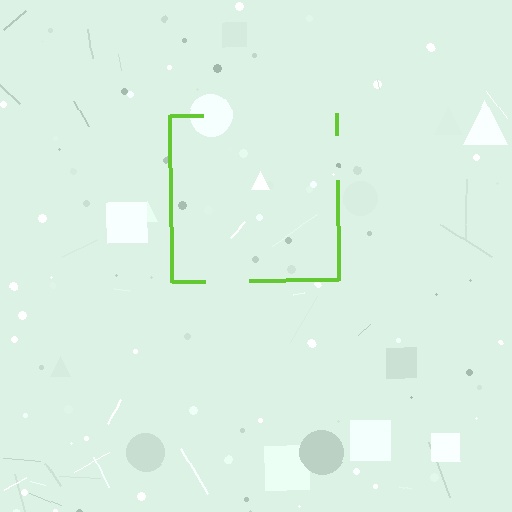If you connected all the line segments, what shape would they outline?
They would outline a square.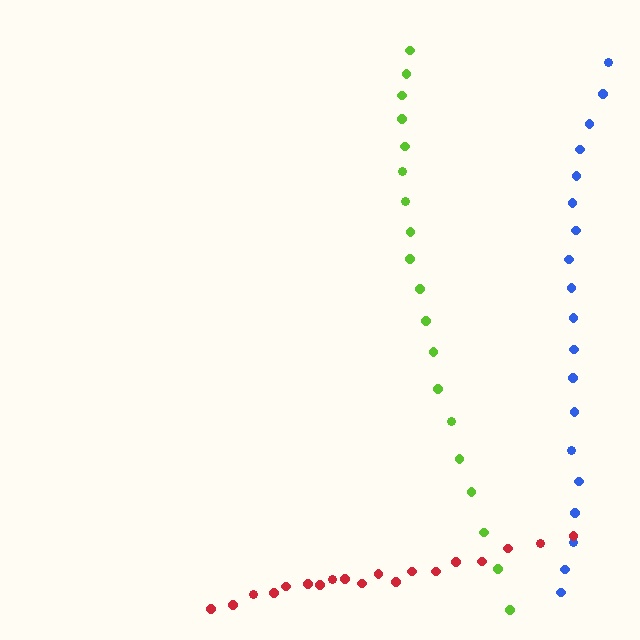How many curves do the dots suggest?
There are 3 distinct paths.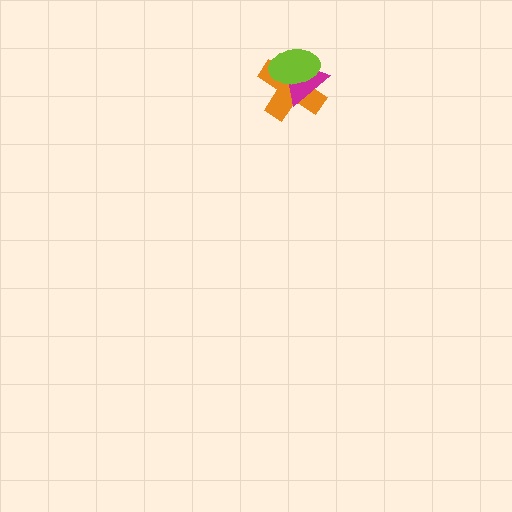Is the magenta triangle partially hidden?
Yes, it is partially covered by another shape.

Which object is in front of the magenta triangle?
The lime ellipse is in front of the magenta triangle.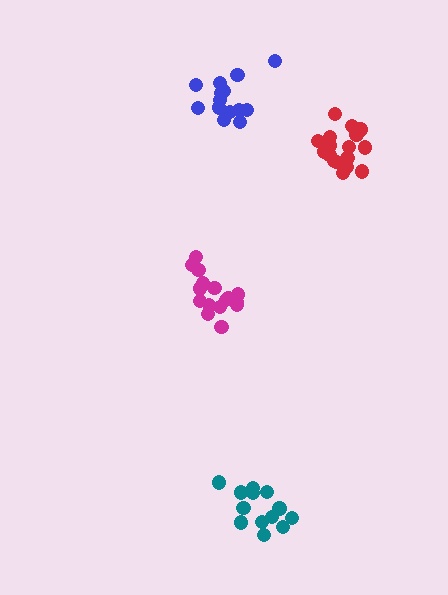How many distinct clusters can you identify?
There are 4 distinct clusters.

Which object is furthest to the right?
The red cluster is rightmost.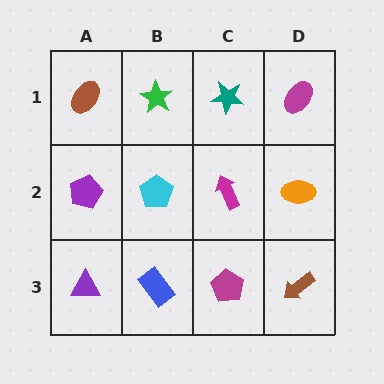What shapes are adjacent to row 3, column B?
A cyan pentagon (row 2, column B), a purple triangle (row 3, column A), a magenta pentagon (row 3, column C).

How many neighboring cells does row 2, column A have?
3.